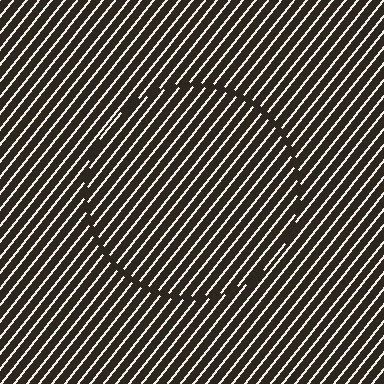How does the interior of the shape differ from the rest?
The interior of the shape contains the same grating, shifted by half a period — the contour is defined by the phase discontinuity where line-ends from the inner and outer gratings abut.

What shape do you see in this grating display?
An illusory circle. The interior of the shape contains the same grating, shifted by half a period — the contour is defined by the phase discontinuity where line-ends from the inner and outer gratings abut.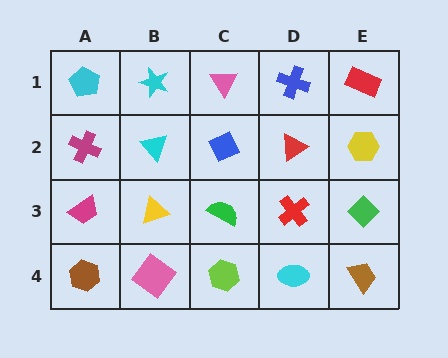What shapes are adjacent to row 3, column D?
A red triangle (row 2, column D), a cyan ellipse (row 4, column D), a green semicircle (row 3, column C), a green diamond (row 3, column E).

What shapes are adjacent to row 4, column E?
A green diamond (row 3, column E), a cyan ellipse (row 4, column D).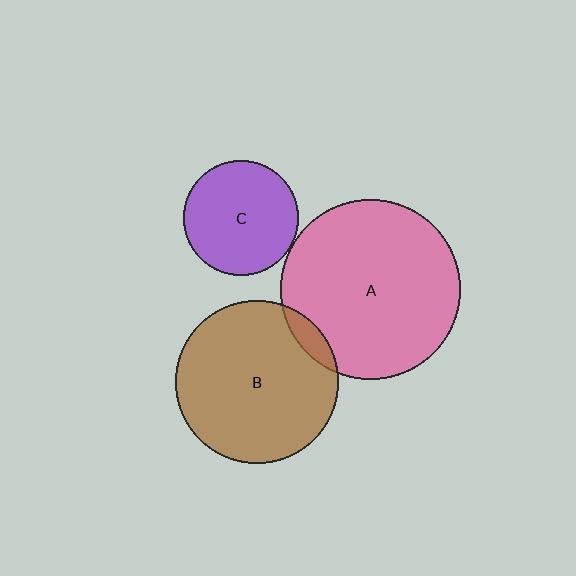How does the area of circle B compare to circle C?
Approximately 2.0 times.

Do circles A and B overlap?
Yes.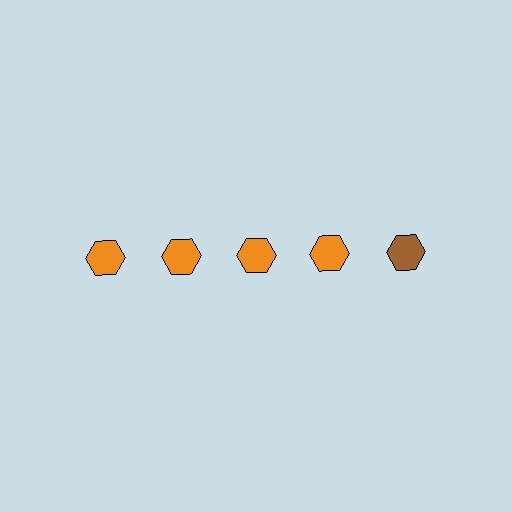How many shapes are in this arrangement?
There are 5 shapes arranged in a grid pattern.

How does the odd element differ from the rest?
It has a different color: brown instead of orange.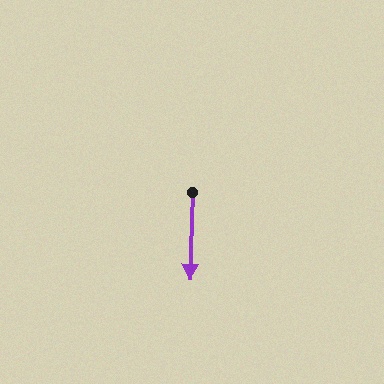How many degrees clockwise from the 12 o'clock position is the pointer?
Approximately 182 degrees.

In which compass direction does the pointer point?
South.